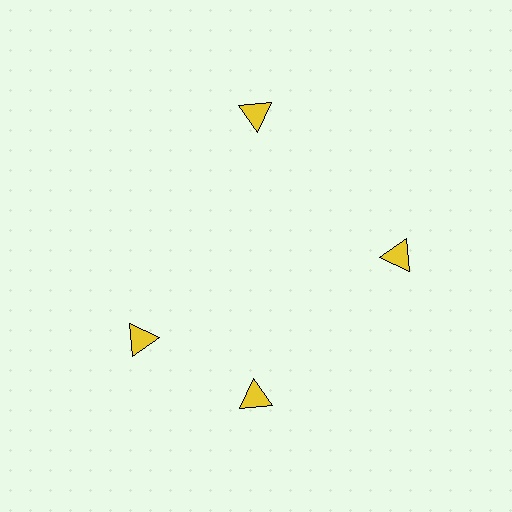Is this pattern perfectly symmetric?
No. The 4 yellow triangles are arranged in a ring, but one element near the 9 o'clock position is rotated out of alignment along the ring, breaking the 4-fold rotational symmetry.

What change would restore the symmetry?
The symmetry would be restored by rotating it back into even spacing with its neighbors so that all 4 triangles sit at equal angles and equal distance from the center.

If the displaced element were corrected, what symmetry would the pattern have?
It would have 4-fold rotational symmetry — the pattern would map onto itself every 90 degrees.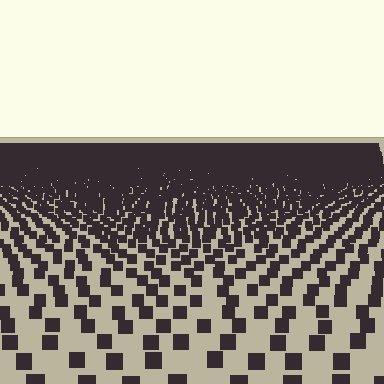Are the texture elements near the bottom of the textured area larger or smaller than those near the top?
Larger. Near the bottom, elements are closer to the viewer and appear at a bigger on-screen size.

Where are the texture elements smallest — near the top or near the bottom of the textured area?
Near the top.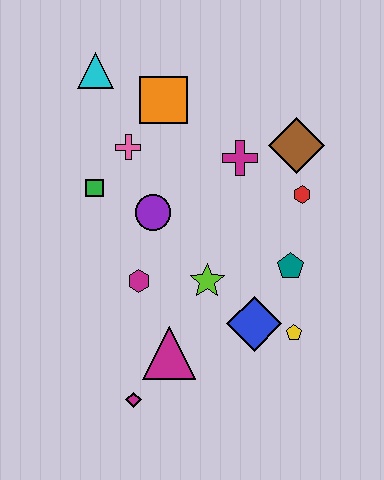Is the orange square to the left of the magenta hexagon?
No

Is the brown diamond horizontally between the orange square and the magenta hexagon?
No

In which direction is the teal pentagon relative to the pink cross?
The teal pentagon is to the right of the pink cross.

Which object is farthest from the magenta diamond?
The cyan triangle is farthest from the magenta diamond.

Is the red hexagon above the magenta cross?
No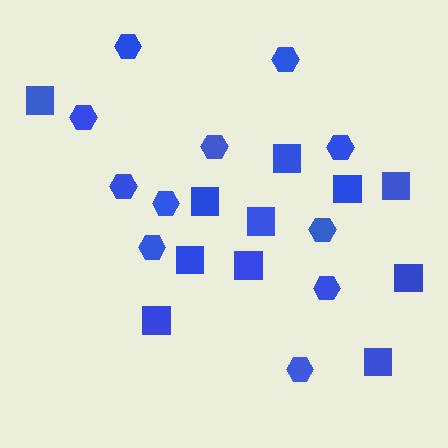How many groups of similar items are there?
There are 2 groups: one group of hexagons (11) and one group of squares (11).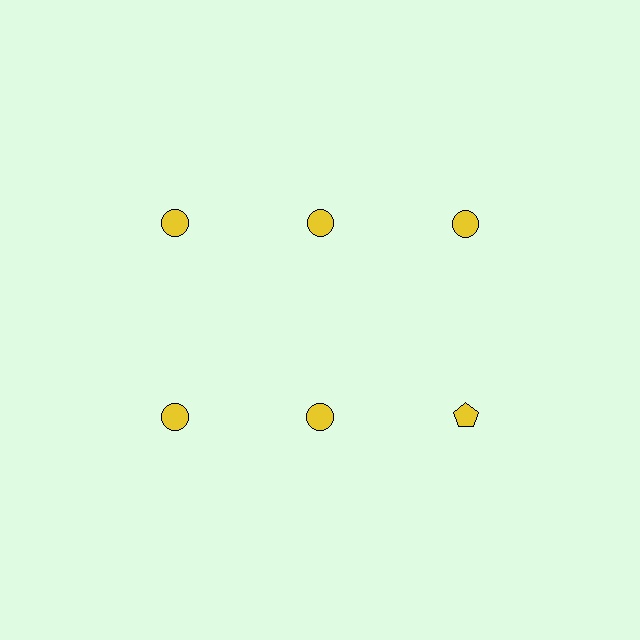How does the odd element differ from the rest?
It has a different shape: pentagon instead of circle.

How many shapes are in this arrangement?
There are 6 shapes arranged in a grid pattern.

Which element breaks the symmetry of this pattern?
The yellow pentagon in the second row, center column breaks the symmetry. All other shapes are yellow circles.